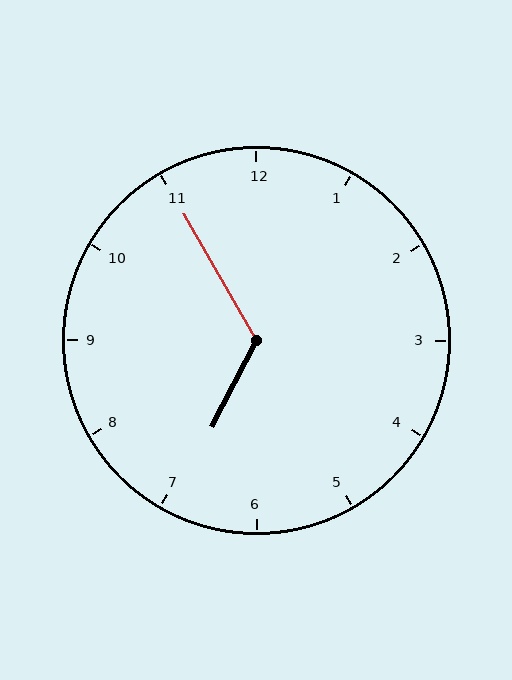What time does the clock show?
6:55.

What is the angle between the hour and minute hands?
Approximately 122 degrees.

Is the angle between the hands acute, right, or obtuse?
It is obtuse.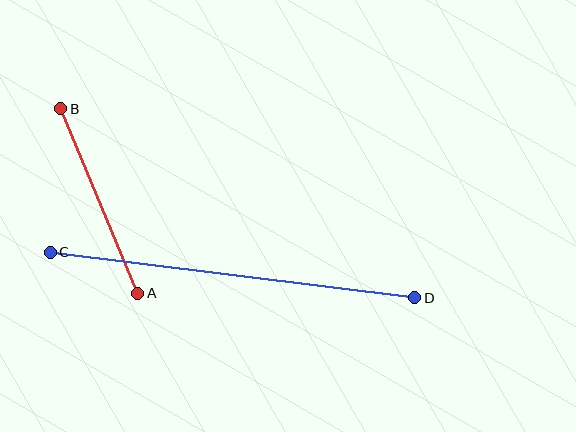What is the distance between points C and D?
The distance is approximately 367 pixels.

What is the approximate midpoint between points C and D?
The midpoint is at approximately (233, 275) pixels.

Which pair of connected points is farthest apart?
Points C and D are farthest apart.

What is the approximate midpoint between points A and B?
The midpoint is at approximately (99, 201) pixels.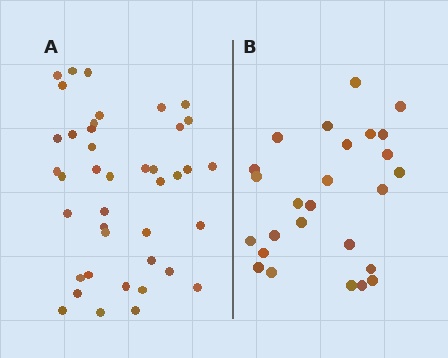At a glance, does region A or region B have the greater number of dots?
Region A (the left region) has more dots.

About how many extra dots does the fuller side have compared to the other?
Region A has approximately 15 more dots than region B.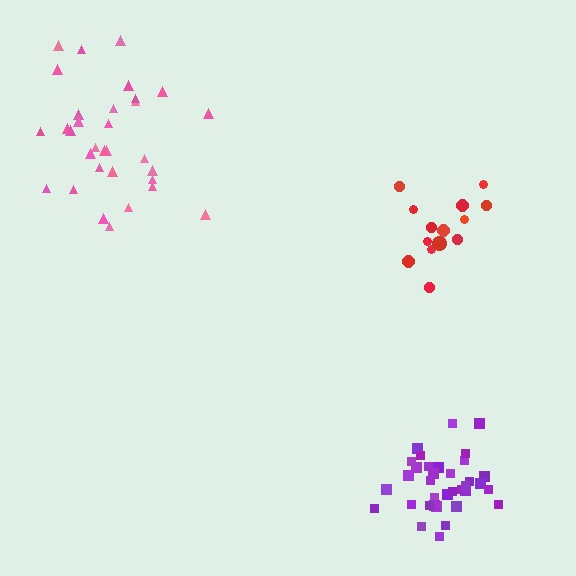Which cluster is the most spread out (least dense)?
Pink.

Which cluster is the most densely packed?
Purple.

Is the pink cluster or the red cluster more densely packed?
Red.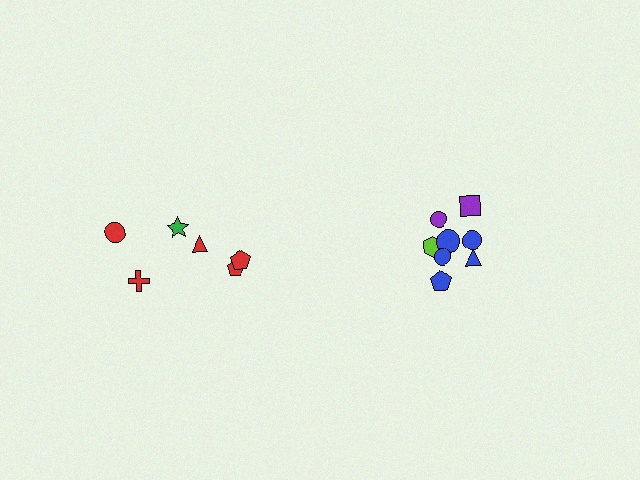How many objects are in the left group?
There are 6 objects.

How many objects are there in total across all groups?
There are 14 objects.